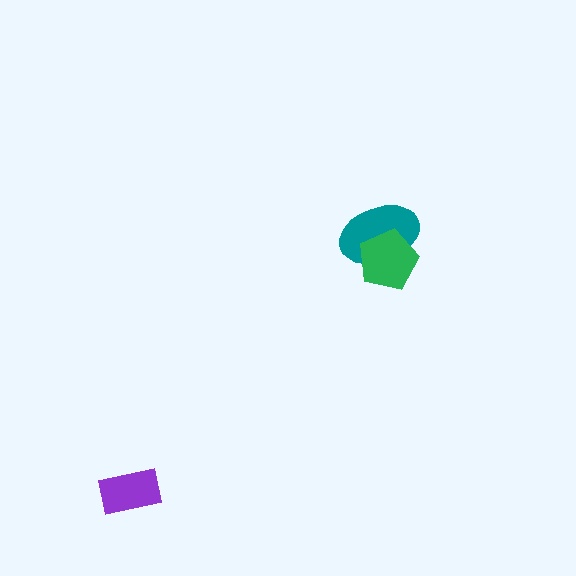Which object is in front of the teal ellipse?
The green pentagon is in front of the teal ellipse.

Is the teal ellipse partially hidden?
Yes, it is partially covered by another shape.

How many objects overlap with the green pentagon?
1 object overlaps with the green pentagon.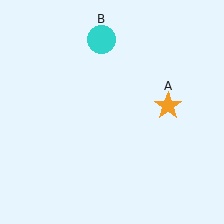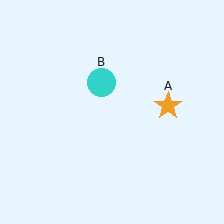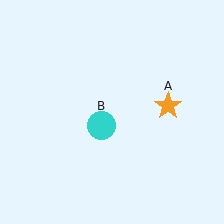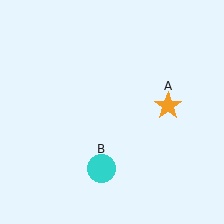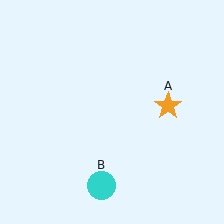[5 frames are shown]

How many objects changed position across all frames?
1 object changed position: cyan circle (object B).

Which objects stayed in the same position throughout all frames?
Orange star (object A) remained stationary.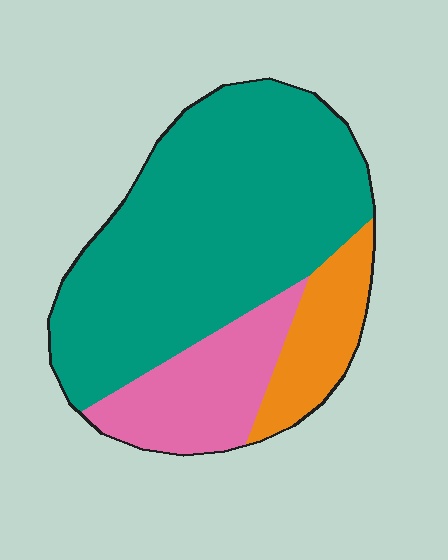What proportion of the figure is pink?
Pink covers around 20% of the figure.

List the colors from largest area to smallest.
From largest to smallest: teal, pink, orange.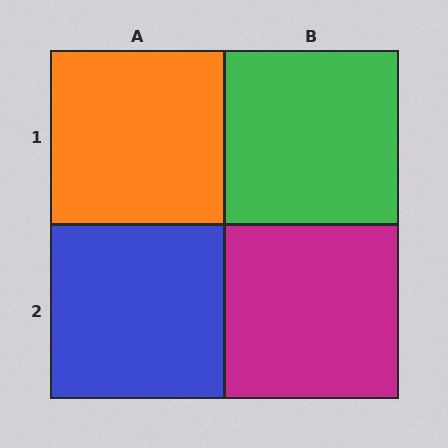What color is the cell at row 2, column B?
Magenta.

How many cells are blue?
1 cell is blue.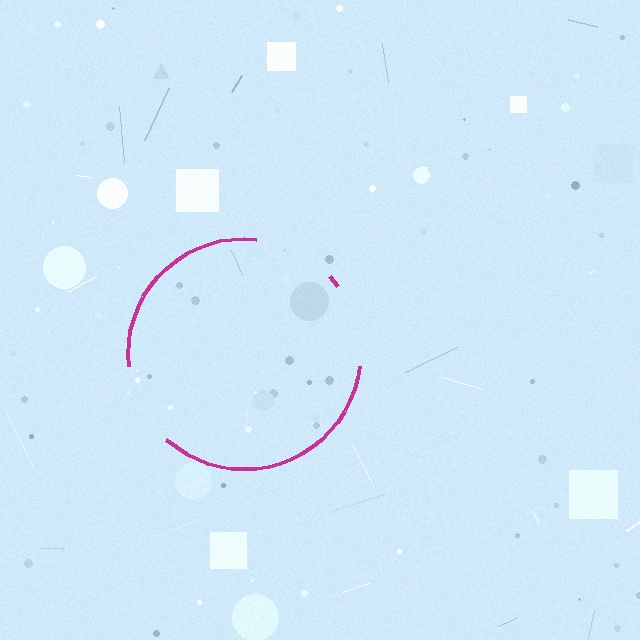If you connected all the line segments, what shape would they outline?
They would outline a circle.